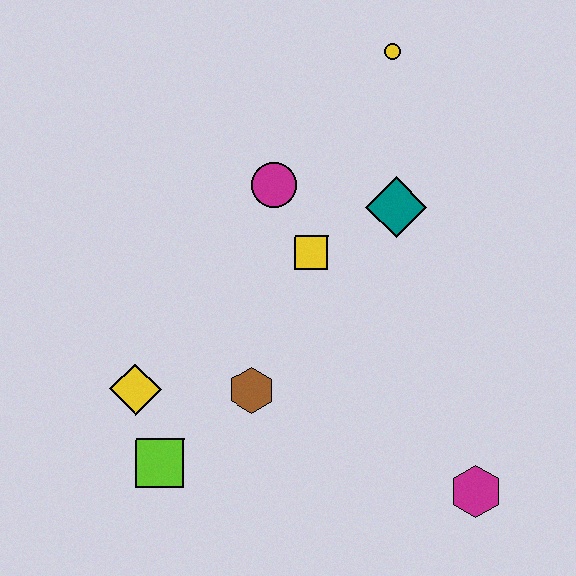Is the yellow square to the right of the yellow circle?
No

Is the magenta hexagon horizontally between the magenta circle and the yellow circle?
No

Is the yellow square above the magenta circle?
No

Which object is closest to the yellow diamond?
The lime square is closest to the yellow diamond.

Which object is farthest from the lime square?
The yellow circle is farthest from the lime square.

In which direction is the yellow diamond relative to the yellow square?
The yellow diamond is to the left of the yellow square.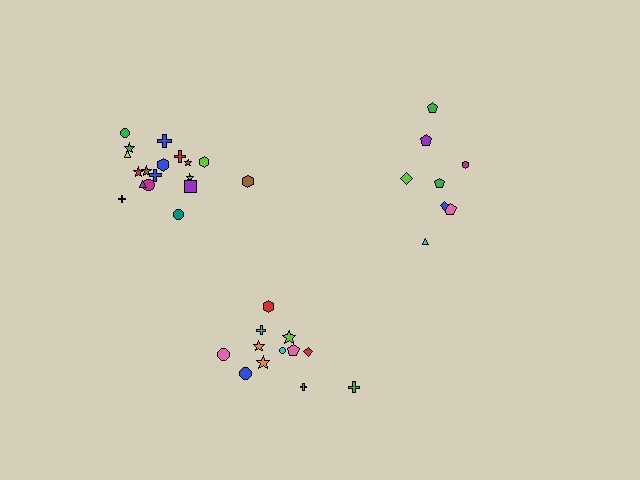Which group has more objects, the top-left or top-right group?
The top-left group.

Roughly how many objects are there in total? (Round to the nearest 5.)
Roughly 40 objects in total.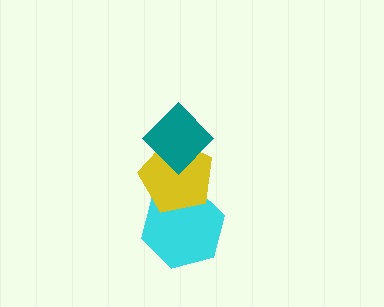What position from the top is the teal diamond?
The teal diamond is 1st from the top.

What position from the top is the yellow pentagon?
The yellow pentagon is 2nd from the top.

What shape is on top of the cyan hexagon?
The yellow pentagon is on top of the cyan hexagon.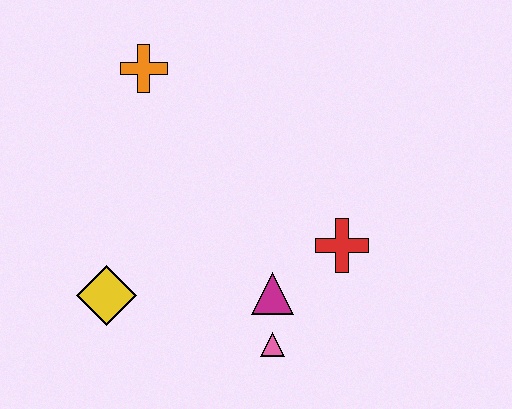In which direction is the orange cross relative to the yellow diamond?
The orange cross is above the yellow diamond.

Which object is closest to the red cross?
The magenta triangle is closest to the red cross.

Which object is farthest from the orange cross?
The pink triangle is farthest from the orange cross.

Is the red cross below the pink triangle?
No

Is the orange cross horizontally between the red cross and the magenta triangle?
No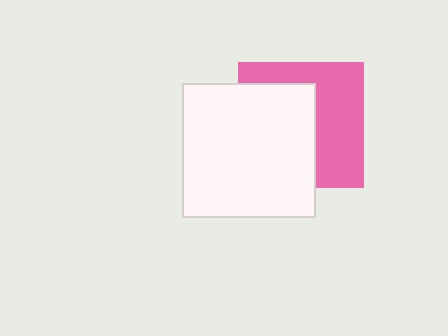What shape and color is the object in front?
The object in front is a white square.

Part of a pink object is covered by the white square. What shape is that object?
It is a square.